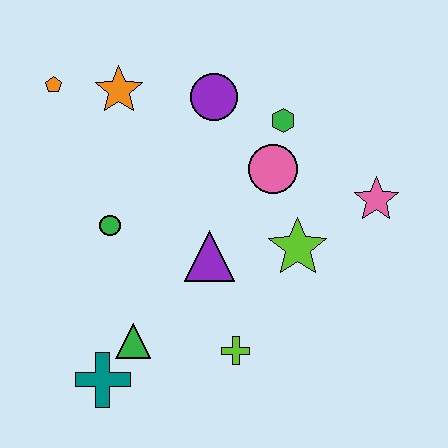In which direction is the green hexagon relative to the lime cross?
The green hexagon is above the lime cross.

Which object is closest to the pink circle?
The green hexagon is closest to the pink circle.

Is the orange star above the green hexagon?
Yes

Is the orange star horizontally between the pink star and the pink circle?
No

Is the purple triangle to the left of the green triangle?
No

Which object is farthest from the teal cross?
The pink star is farthest from the teal cross.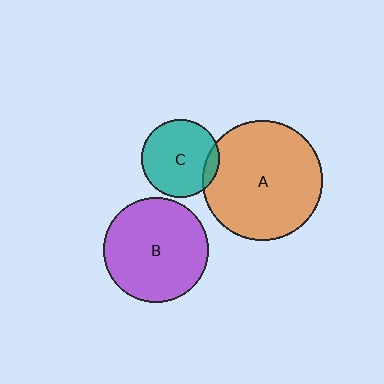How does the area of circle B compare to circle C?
Approximately 1.8 times.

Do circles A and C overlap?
Yes.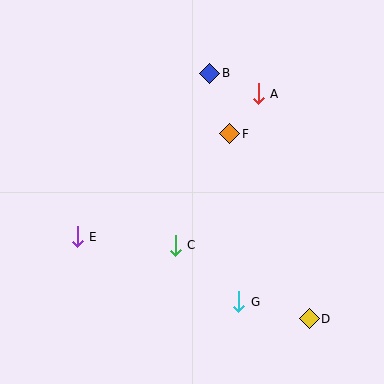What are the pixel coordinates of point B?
Point B is at (210, 73).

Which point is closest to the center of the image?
Point C at (175, 245) is closest to the center.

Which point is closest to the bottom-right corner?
Point D is closest to the bottom-right corner.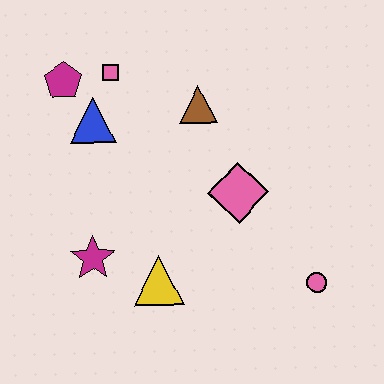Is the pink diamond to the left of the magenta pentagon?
No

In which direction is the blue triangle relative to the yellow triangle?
The blue triangle is above the yellow triangle.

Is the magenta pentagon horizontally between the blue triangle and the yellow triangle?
No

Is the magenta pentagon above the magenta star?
Yes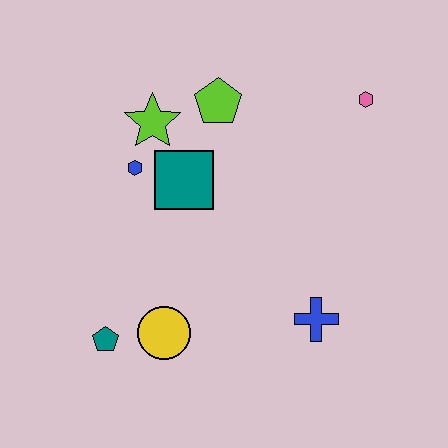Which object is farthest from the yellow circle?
The pink hexagon is farthest from the yellow circle.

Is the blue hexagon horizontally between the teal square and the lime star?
No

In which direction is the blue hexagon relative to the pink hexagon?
The blue hexagon is to the left of the pink hexagon.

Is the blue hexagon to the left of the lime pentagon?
Yes